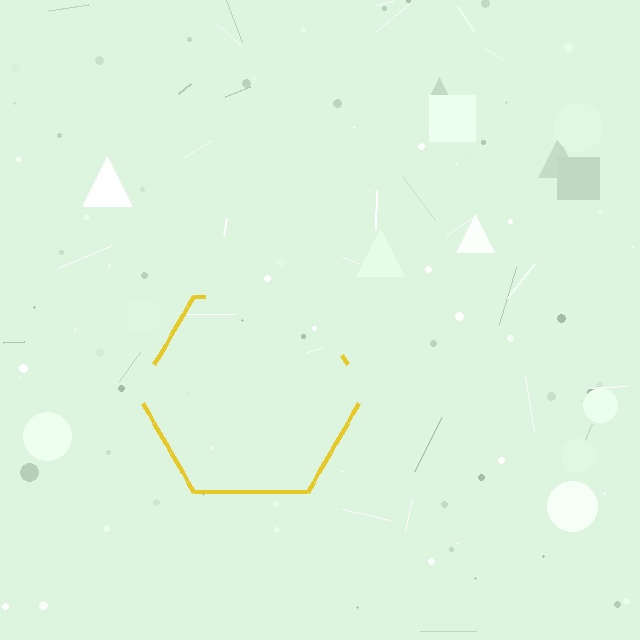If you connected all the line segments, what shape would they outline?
They would outline a hexagon.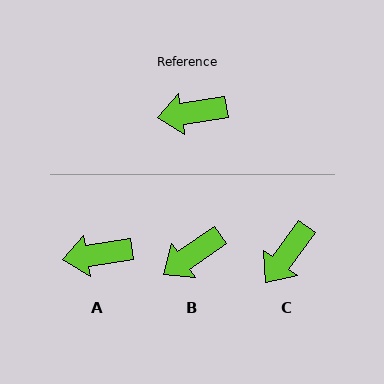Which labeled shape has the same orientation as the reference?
A.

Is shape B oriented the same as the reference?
No, it is off by about 25 degrees.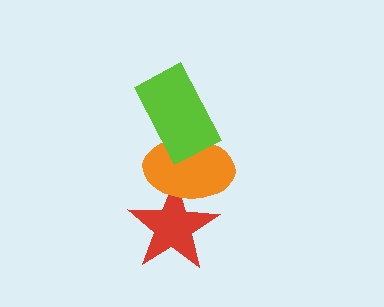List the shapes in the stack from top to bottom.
From top to bottom: the lime rectangle, the orange ellipse, the red star.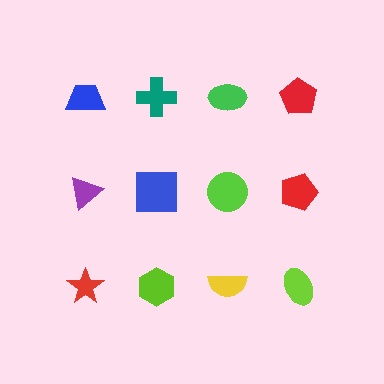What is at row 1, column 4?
A red pentagon.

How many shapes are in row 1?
4 shapes.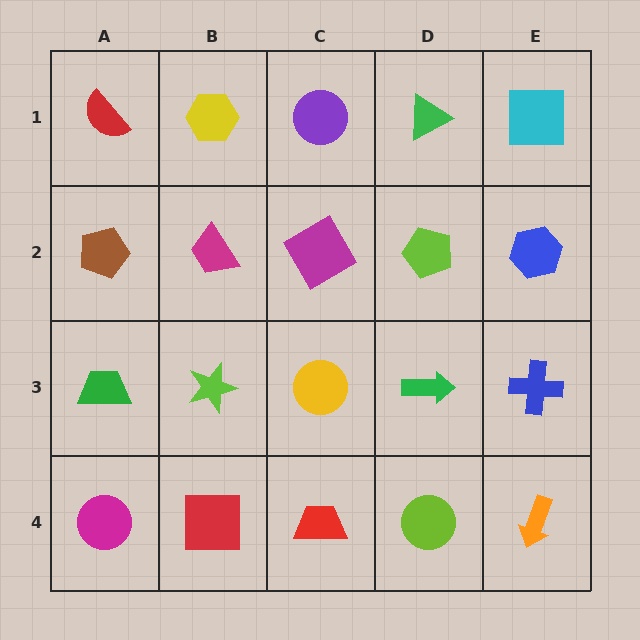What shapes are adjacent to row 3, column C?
A magenta diamond (row 2, column C), a red trapezoid (row 4, column C), a lime star (row 3, column B), a green arrow (row 3, column D).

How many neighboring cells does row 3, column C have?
4.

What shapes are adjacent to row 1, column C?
A magenta diamond (row 2, column C), a yellow hexagon (row 1, column B), a green triangle (row 1, column D).